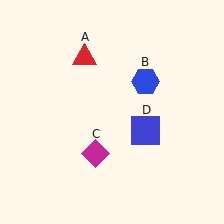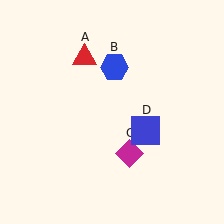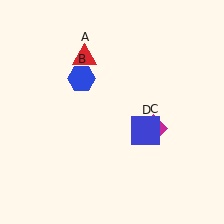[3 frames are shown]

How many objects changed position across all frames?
2 objects changed position: blue hexagon (object B), magenta diamond (object C).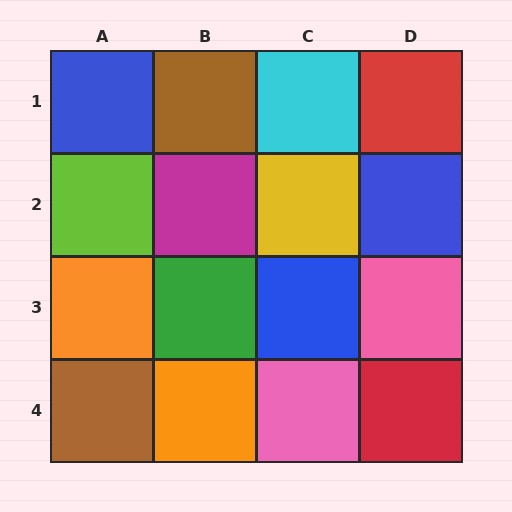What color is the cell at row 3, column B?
Green.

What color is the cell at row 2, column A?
Lime.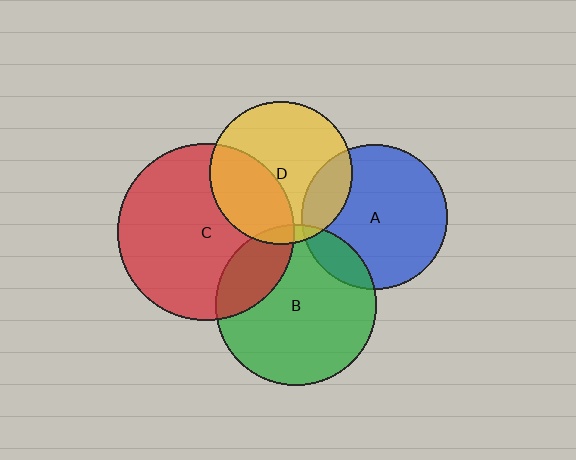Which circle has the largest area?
Circle C (red).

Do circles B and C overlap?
Yes.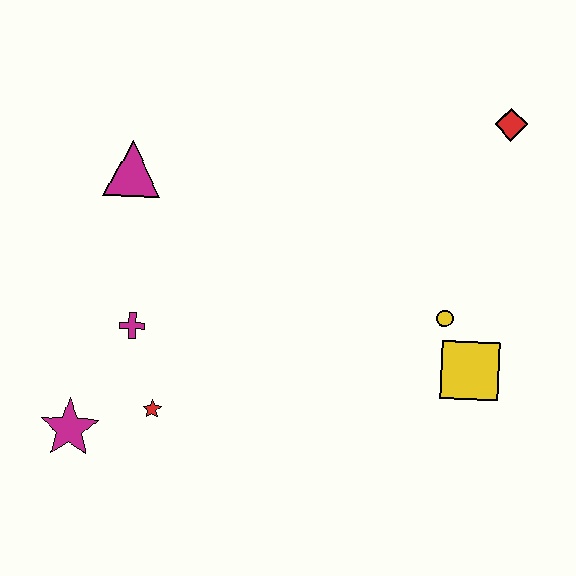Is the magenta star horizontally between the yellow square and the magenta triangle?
No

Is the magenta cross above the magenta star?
Yes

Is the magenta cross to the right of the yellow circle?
No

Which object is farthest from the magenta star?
The red diamond is farthest from the magenta star.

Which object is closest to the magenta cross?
The red star is closest to the magenta cross.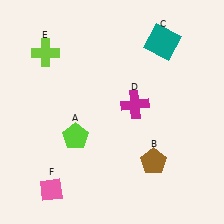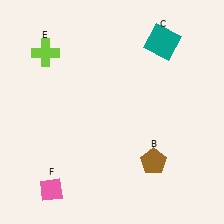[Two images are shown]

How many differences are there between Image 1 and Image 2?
There are 2 differences between the two images.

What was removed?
The lime pentagon (A), the magenta cross (D) were removed in Image 2.